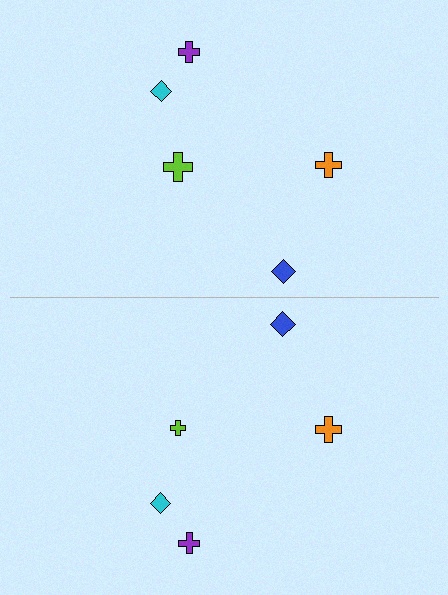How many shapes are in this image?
There are 10 shapes in this image.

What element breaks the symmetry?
The lime cross on the bottom side has a different size than its mirror counterpart.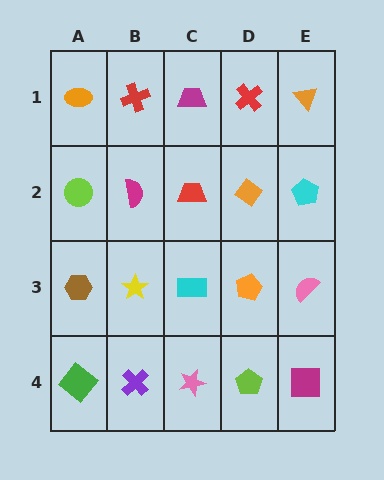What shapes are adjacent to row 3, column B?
A magenta semicircle (row 2, column B), a purple cross (row 4, column B), a brown hexagon (row 3, column A), a cyan rectangle (row 3, column C).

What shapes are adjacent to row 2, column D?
A red cross (row 1, column D), an orange pentagon (row 3, column D), a red trapezoid (row 2, column C), a cyan pentagon (row 2, column E).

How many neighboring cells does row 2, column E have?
3.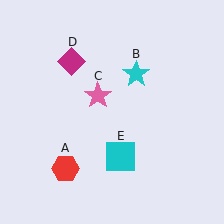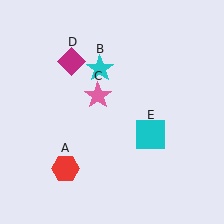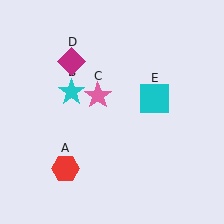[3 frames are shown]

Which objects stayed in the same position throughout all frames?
Red hexagon (object A) and pink star (object C) and magenta diamond (object D) remained stationary.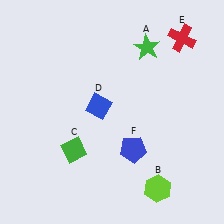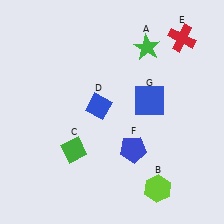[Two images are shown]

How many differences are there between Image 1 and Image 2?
There is 1 difference between the two images.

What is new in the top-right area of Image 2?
A blue square (G) was added in the top-right area of Image 2.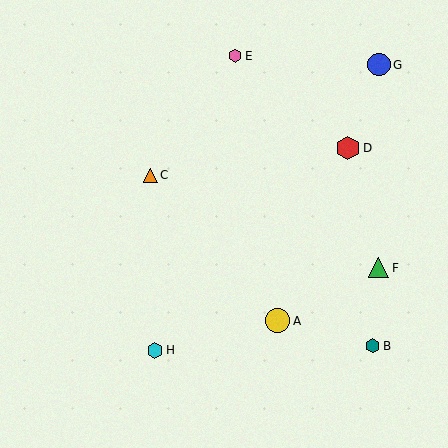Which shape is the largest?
The yellow circle (labeled A) is the largest.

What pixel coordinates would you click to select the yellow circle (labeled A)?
Click at (278, 321) to select the yellow circle A.